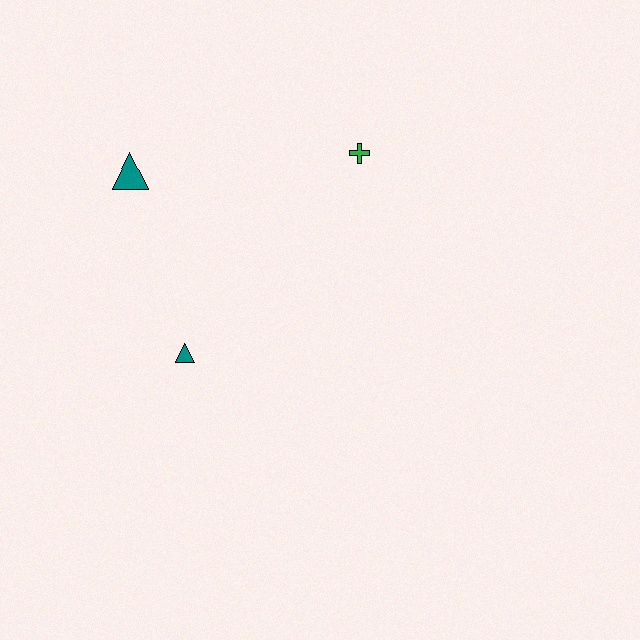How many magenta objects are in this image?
There are no magenta objects.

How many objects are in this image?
There are 3 objects.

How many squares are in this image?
There are no squares.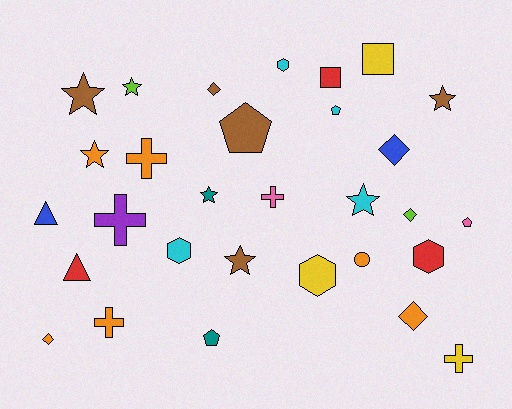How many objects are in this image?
There are 30 objects.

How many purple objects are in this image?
There is 1 purple object.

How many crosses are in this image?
There are 5 crosses.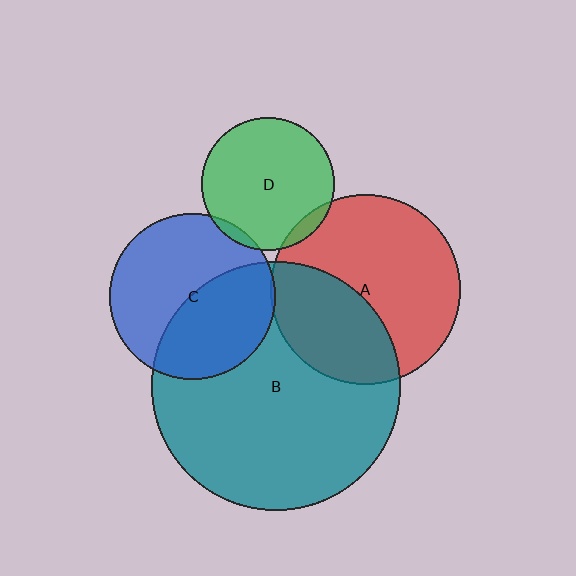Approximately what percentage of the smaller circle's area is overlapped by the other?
Approximately 45%.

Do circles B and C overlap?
Yes.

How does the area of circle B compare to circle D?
Approximately 3.5 times.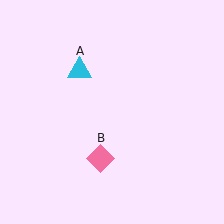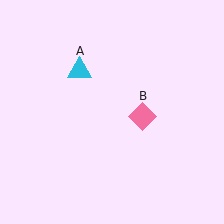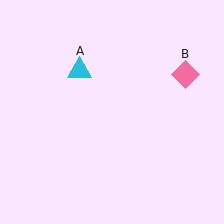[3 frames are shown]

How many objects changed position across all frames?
1 object changed position: pink diamond (object B).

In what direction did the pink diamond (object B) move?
The pink diamond (object B) moved up and to the right.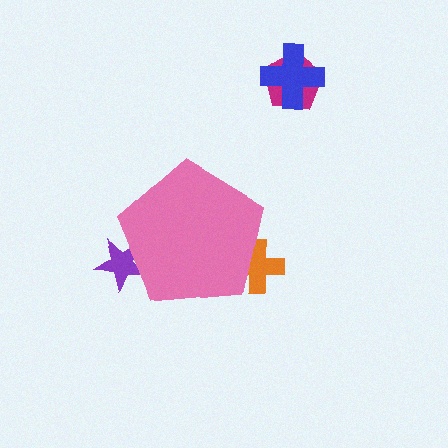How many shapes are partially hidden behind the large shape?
2 shapes are partially hidden.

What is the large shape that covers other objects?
A pink pentagon.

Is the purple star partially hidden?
Yes, the purple star is partially hidden behind the pink pentagon.